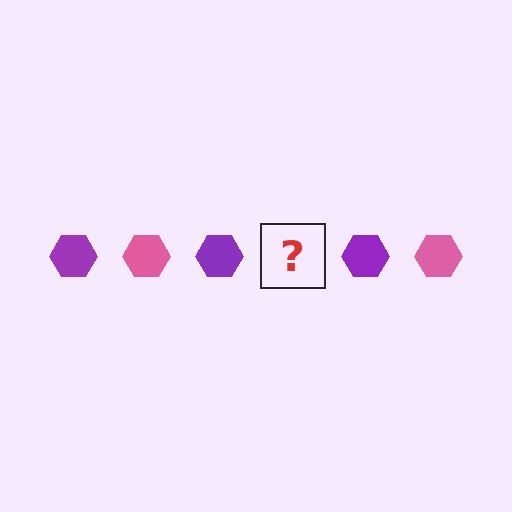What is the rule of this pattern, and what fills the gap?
The rule is that the pattern cycles through purple, pink hexagons. The gap should be filled with a pink hexagon.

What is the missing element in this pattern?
The missing element is a pink hexagon.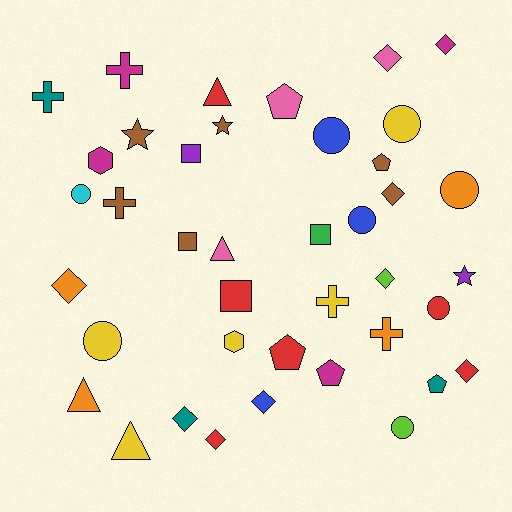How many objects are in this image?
There are 40 objects.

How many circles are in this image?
There are 8 circles.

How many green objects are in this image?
There is 1 green object.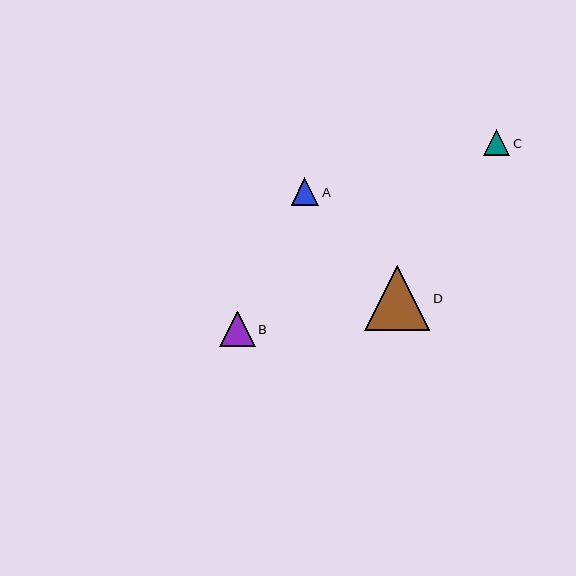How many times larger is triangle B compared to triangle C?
Triangle B is approximately 1.3 times the size of triangle C.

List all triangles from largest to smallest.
From largest to smallest: D, B, A, C.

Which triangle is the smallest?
Triangle C is the smallest with a size of approximately 26 pixels.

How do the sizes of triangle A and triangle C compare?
Triangle A and triangle C are approximately the same size.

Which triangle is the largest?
Triangle D is the largest with a size of approximately 65 pixels.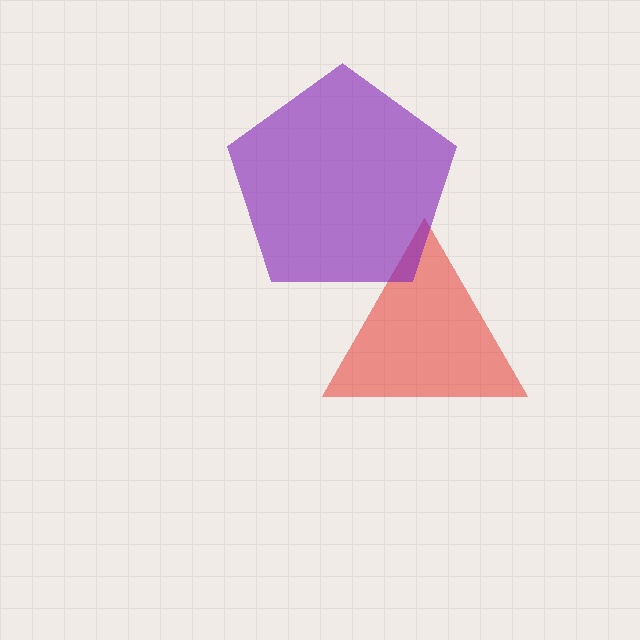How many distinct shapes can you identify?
There are 2 distinct shapes: a red triangle, a purple pentagon.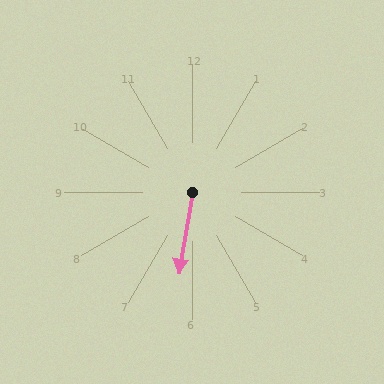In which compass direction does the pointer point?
South.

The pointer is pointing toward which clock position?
Roughly 6 o'clock.